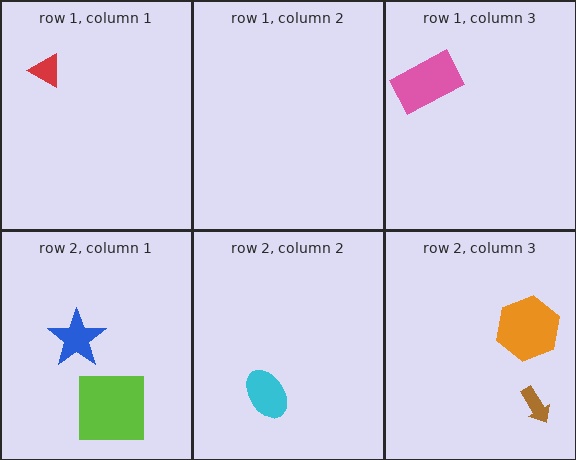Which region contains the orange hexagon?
The row 2, column 3 region.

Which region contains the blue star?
The row 2, column 1 region.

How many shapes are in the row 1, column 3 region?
1.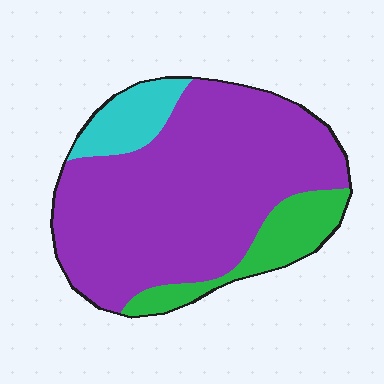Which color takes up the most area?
Purple, at roughly 75%.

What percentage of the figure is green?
Green takes up about one eighth (1/8) of the figure.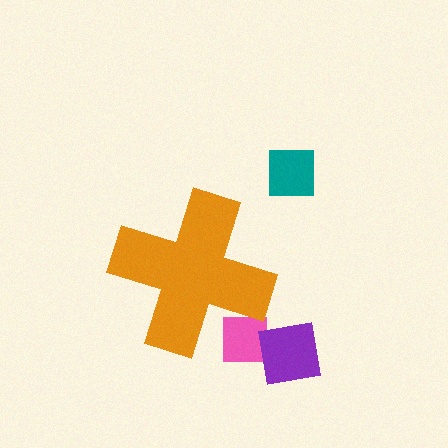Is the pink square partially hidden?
Yes, the pink square is partially hidden behind the orange cross.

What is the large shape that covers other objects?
An orange cross.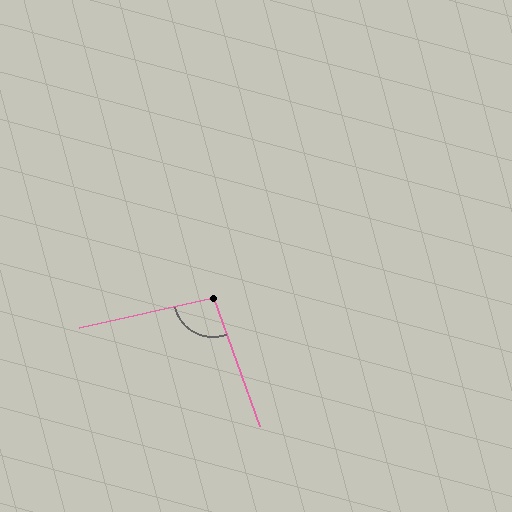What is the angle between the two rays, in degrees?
Approximately 97 degrees.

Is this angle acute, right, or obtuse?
It is obtuse.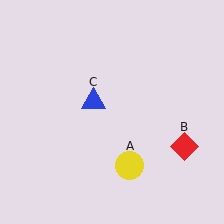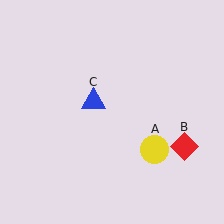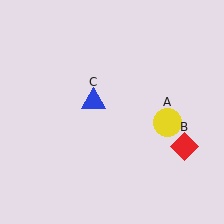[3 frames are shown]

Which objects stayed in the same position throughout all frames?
Red diamond (object B) and blue triangle (object C) remained stationary.